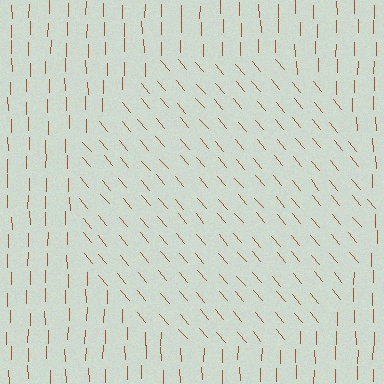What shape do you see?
I see a circle.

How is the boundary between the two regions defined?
The boundary is defined purely by a change in line orientation (approximately 40 degrees difference). All lines are the same color and thickness.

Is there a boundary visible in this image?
Yes, there is a texture boundary formed by a change in line orientation.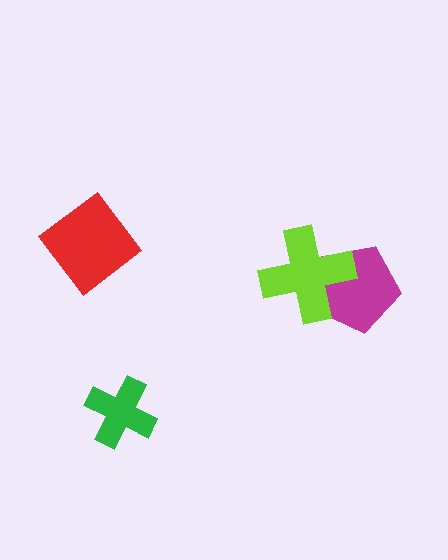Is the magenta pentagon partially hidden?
Yes, it is partially covered by another shape.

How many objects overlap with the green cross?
0 objects overlap with the green cross.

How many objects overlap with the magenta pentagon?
1 object overlaps with the magenta pentagon.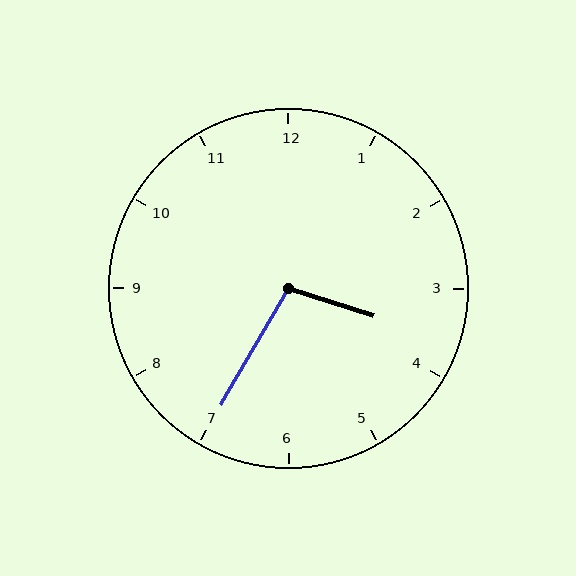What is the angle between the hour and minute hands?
Approximately 102 degrees.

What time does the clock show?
3:35.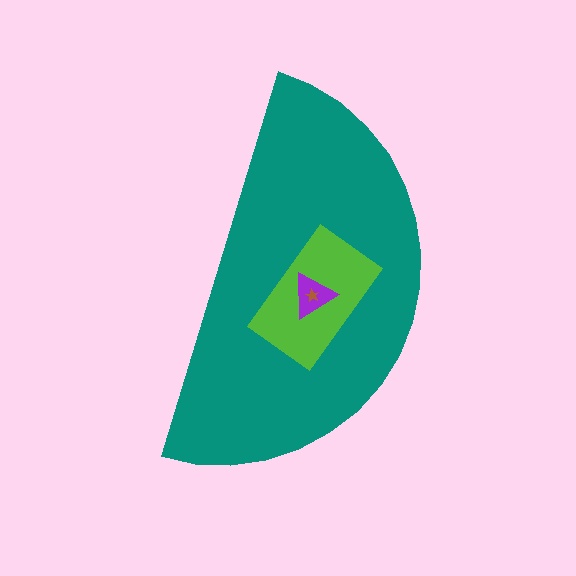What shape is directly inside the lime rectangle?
The purple triangle.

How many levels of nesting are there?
4.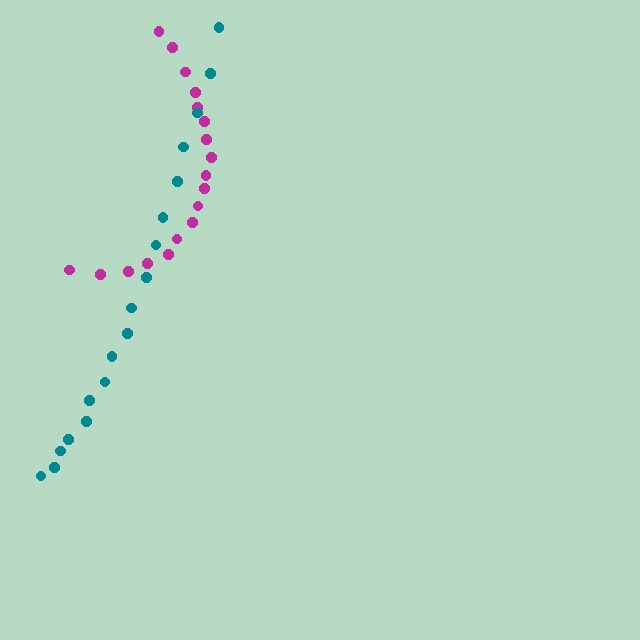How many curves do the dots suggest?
There are 2 distinct paths.